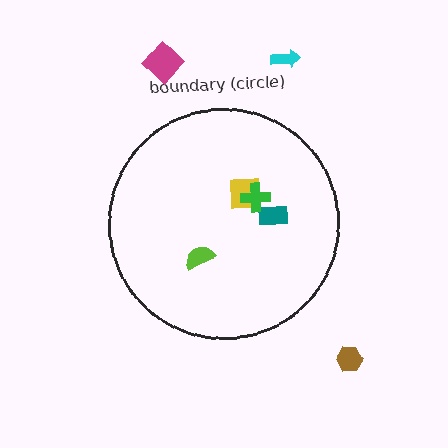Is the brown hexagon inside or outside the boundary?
Outside.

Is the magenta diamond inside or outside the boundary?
Outside.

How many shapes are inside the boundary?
4 inside, 3 outside.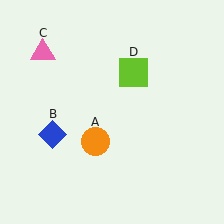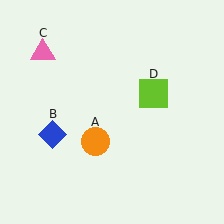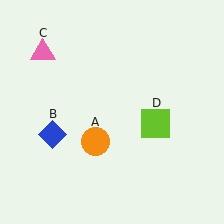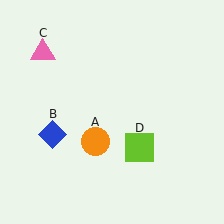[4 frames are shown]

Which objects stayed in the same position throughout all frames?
Orange circle (object A) and blue diamond (object B) and pink triangle (object C) remained stationary.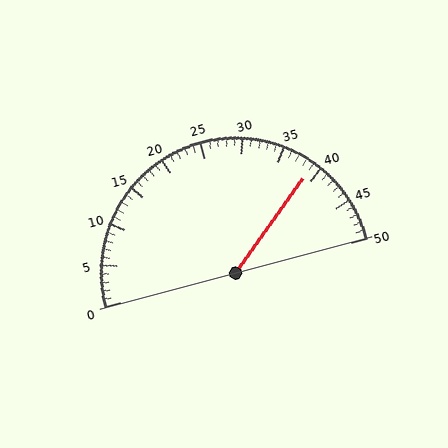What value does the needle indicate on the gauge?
The needle indicates approximately 39.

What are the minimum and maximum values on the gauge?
The gauge ranges from 0 to 50.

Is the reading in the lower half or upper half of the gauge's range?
The reading is in the upper half of the range (0 to 50).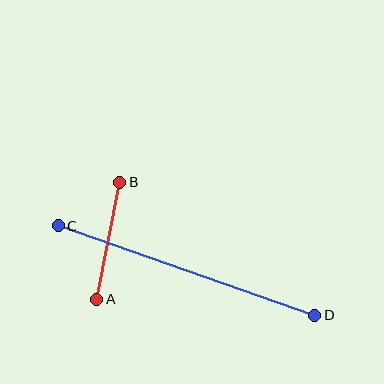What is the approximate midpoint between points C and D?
The midpoint is at approximately (186, 271) pixels.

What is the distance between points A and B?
The distance is approximately 119 pixels.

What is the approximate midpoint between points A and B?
The midpoint is at approximately (108, 241) pixels.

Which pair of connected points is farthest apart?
Points C and D are farthest apart.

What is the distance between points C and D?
The distance is approximately 271 pixels.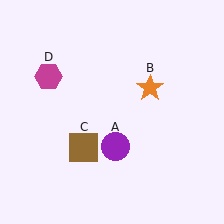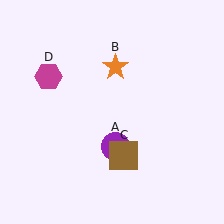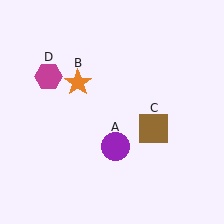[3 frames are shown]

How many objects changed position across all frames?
2 objects changed position: orange star (object B), brown square (object C).